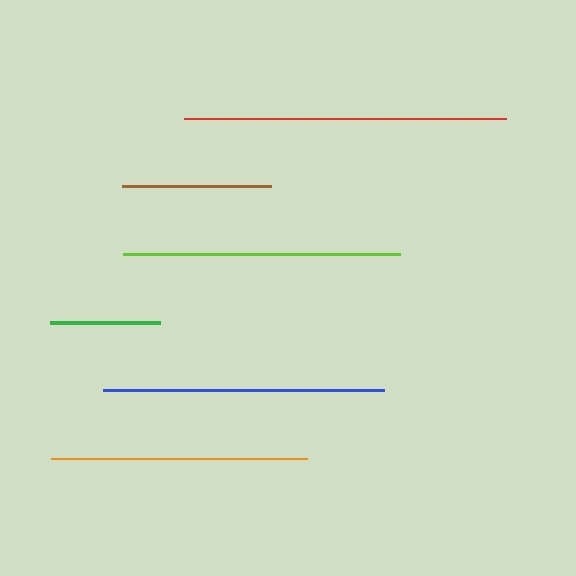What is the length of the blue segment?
The blue segment is approximately 281 pixels long.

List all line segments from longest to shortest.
From longest to shortest: red, blue, lime, orange, brown, green.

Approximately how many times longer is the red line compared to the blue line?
The red line is approximately 1.1 times the length of the blue line.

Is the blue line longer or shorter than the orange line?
The blue line is longer than the orange line.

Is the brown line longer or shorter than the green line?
The brown line is longer than the green line.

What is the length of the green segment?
The green segment is approximately 111 pixels long.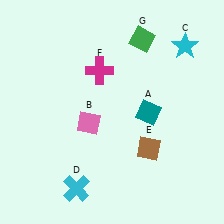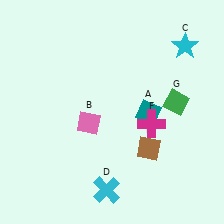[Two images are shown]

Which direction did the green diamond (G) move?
The green diamond (G) moved down.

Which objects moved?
The objects that moved are: the cyan cross (D), the magenta cross (F), the green diamond (G).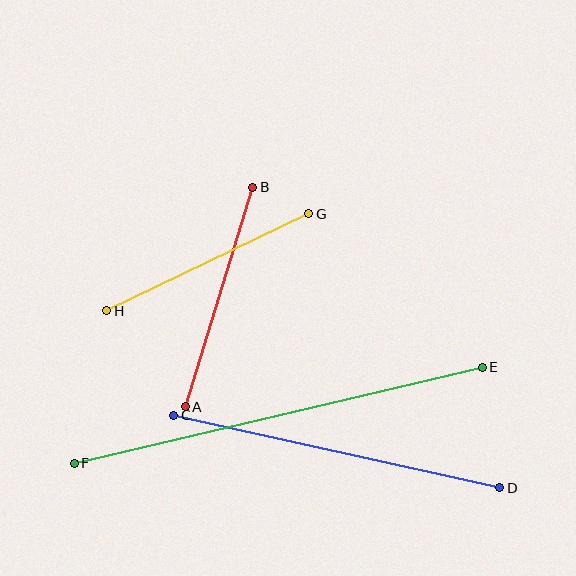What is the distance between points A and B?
The distance is approximately 230 pixels.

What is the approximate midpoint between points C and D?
The midpoint is at approximately (337, 451) pixels.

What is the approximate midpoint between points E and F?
The midpoint is at approximately (278, 415) pixels.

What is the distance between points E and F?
The distance is approximately 419 pixels.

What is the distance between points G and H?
The distance is approximately 224 pixels.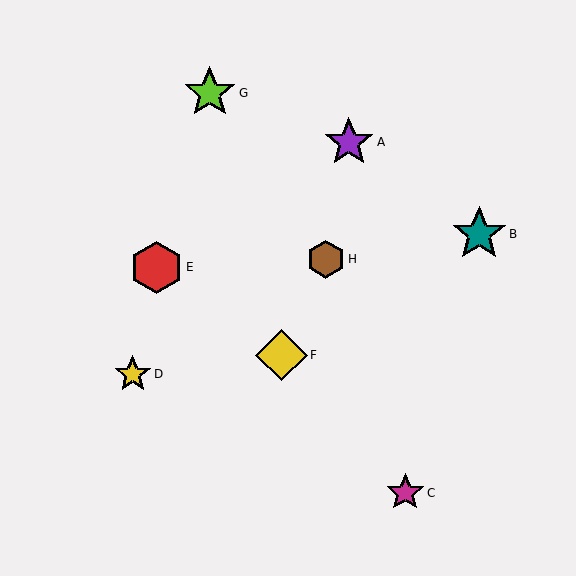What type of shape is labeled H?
Shape H is a brown hexagon.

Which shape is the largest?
The teal star (labeled B) is the largest.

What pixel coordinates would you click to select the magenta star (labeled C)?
Click at (405, 493) to select the magenta star C.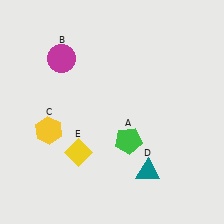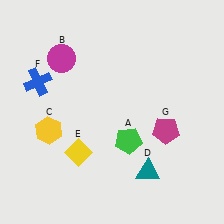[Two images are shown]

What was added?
A blue cross (F), a magenta pentagon (G) were added in Image 2.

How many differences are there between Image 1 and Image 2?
There are 2 differences between the two images.